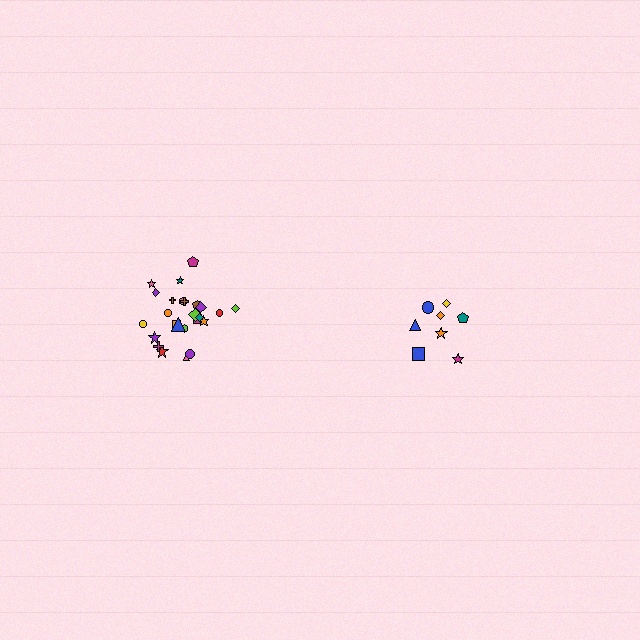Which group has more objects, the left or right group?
The left group.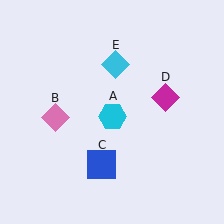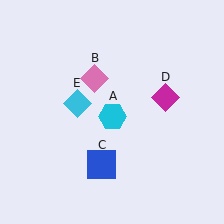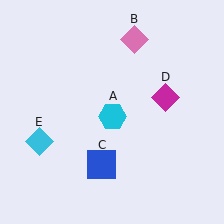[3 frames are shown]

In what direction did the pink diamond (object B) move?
The pink diamond (object B) moved up and to the right.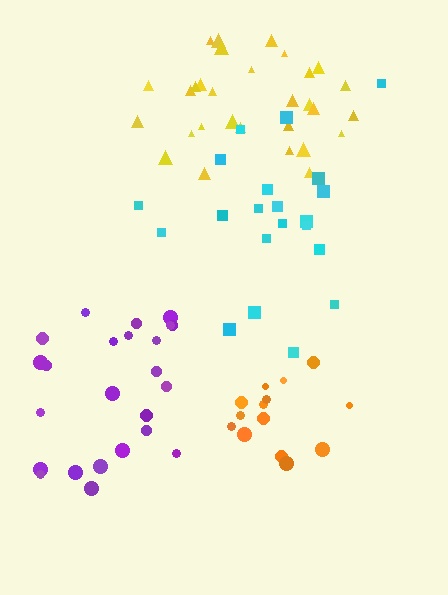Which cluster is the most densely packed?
Orange.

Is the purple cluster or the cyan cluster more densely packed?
Purple.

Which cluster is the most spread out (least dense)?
Cyan.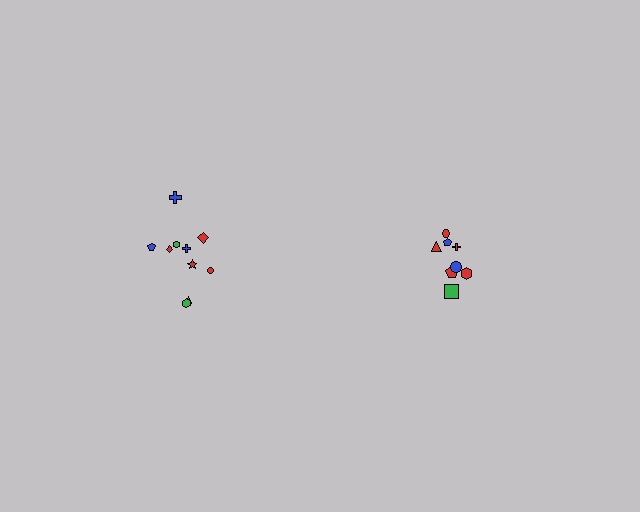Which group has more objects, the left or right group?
The left group.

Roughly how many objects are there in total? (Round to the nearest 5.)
Roughly 20 objects in total.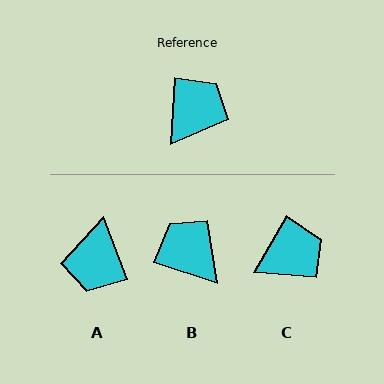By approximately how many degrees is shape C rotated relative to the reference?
Approximately 27 degrees clockwise.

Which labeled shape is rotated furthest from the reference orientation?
A, about 156 degrees away.